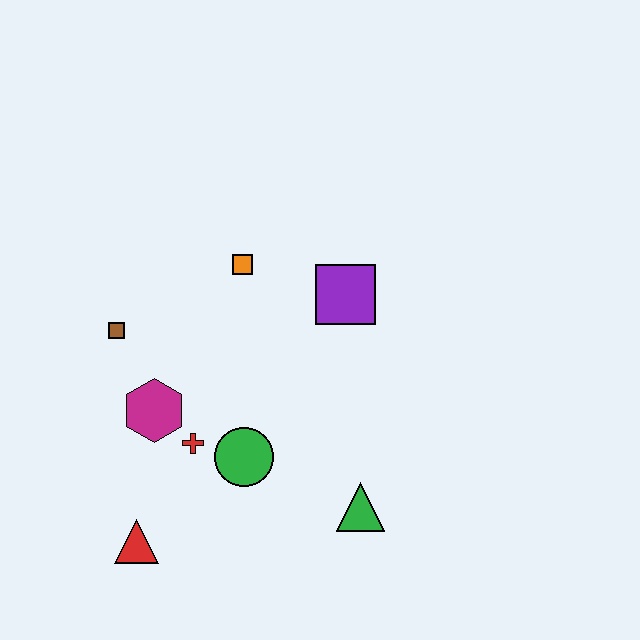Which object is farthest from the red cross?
The purple square is farthest from the red cross.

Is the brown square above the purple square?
No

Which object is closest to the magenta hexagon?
The red cross is closest to the magenta hexagon.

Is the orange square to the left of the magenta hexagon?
No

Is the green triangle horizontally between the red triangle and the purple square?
No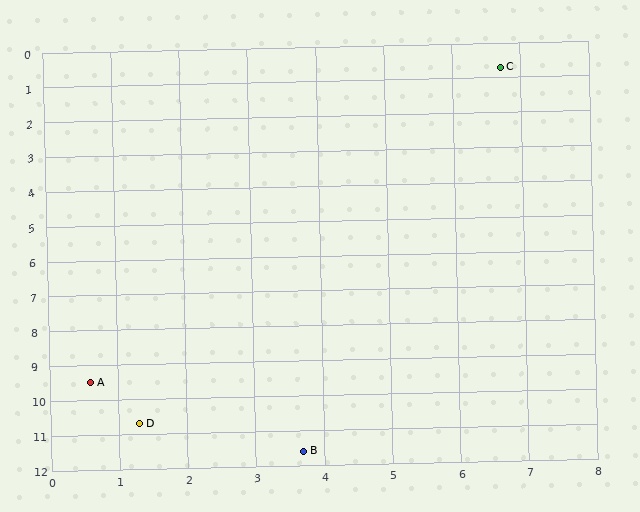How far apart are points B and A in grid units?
Points B and A are about 3.7 grid units apart.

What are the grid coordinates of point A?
Point A is at approximately (0.6, 9.5).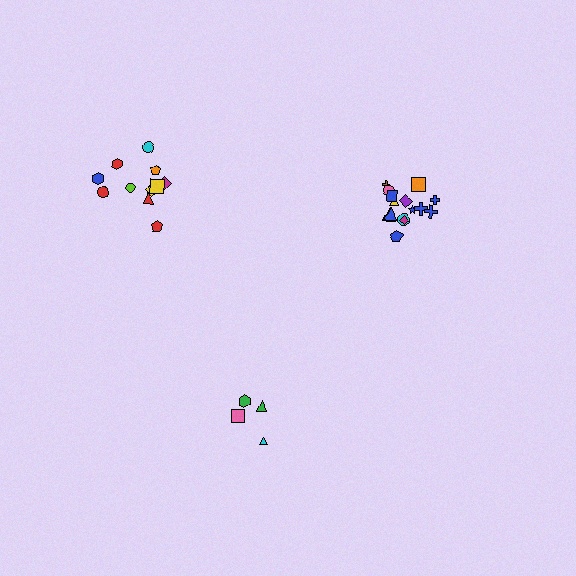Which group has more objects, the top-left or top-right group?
The top-right group.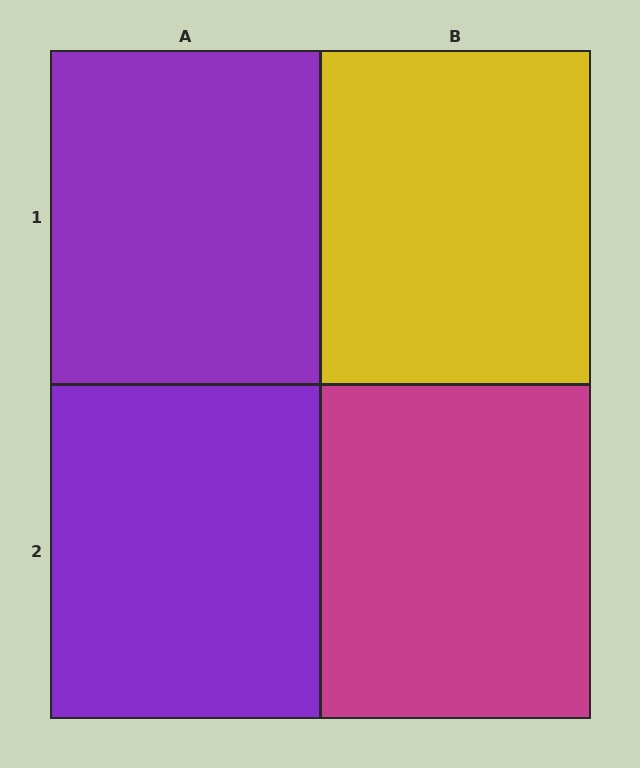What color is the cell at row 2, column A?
Purple.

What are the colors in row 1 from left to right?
Purple, yellow.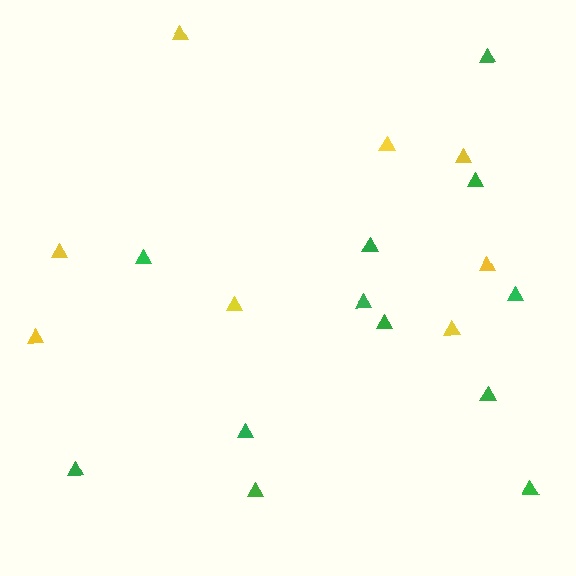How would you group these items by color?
There are 2 groups: one group of yellow triangles (8) and one group of green triangles (12).